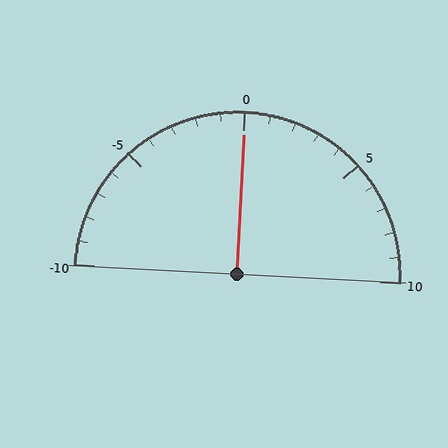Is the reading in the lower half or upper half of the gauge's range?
The reading is in the upper half of the range (-10 to 10).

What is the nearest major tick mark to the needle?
The nearest major tick mark is 0.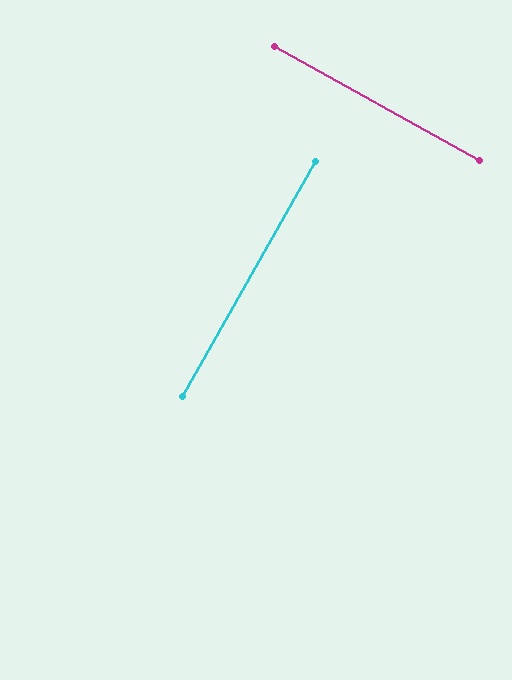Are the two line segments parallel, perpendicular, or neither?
Perpendicular — they meet at approximately 89°.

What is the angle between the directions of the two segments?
Approximately 89 degrees.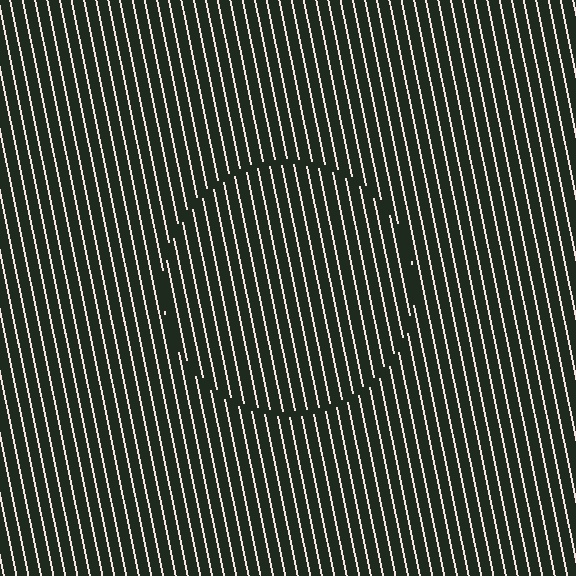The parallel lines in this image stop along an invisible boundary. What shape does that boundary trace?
An illusory circle. The interior of the shape contains the same grating, shifted by half a period — the contour is defined by the phase discontinuity where line-ends from the inner and outer gratings abut.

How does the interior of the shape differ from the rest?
The interior of the shape contains the same grating, shifted by half a period — the contour is defined by the phase discontinuity where line-ends from the inner and outer gratings abut.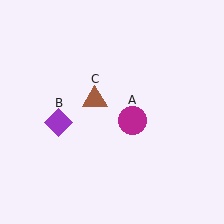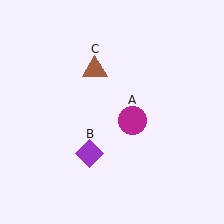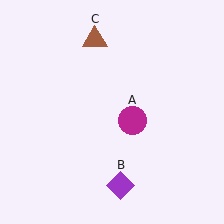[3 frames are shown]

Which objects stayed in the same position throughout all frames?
Magenta circle (object A) remained stationary.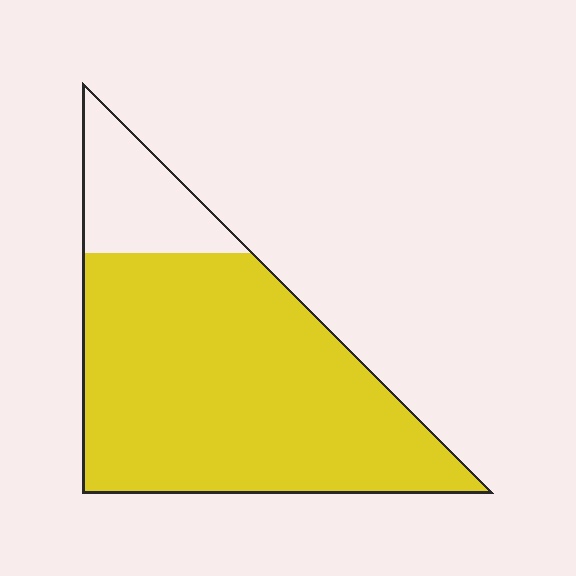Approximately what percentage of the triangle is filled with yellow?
Approximately 85%.